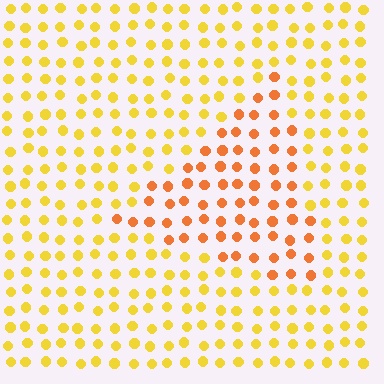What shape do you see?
I see a triangle.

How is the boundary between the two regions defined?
The boundary is defined purely by a slight shift in hue (about 31 degrees). Spacing, size, and orientation are identical on both sides.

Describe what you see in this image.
The image is filled with small yellow elements in a uniform arrangement. A triangle-shaped region is visible where the elements are tinted to a slightly different hue, forming a subtle color boundary.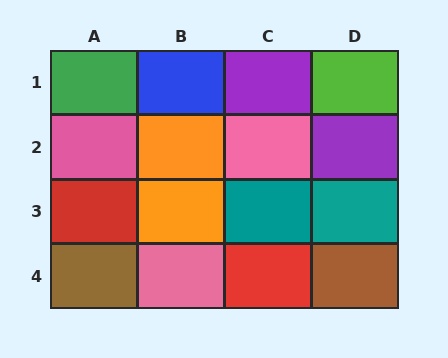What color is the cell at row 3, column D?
Teal.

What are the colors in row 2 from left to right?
Pink, orange, pink, purple.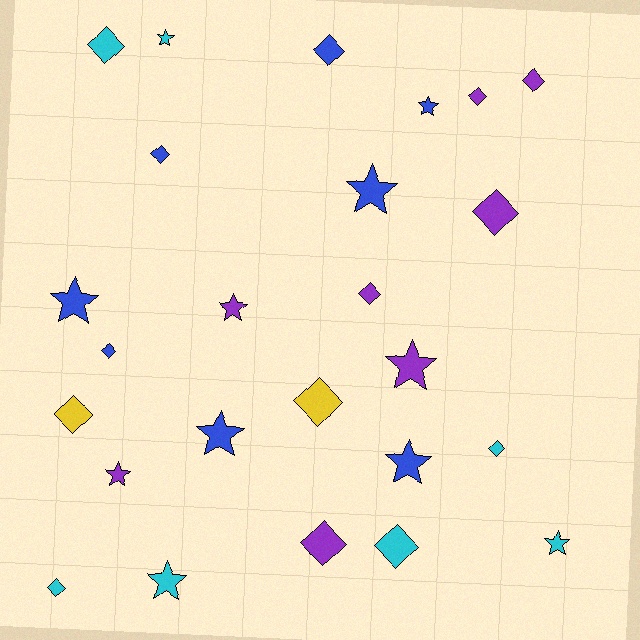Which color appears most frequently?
Blue, with 8 objects.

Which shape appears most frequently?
Diamond, with 14 objects.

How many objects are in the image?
There are 25 objects.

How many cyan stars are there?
There are 3 cyan stars.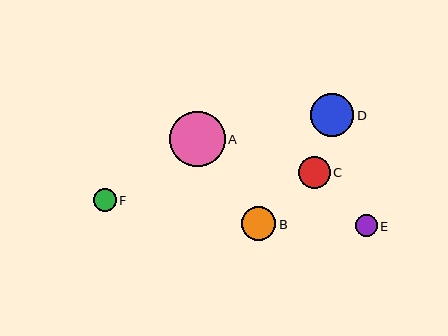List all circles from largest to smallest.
From largest to smallest: A, D, B, C, F, E.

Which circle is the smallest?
Circle E is the smallest with a size of approximately 22 pixels.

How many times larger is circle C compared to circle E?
Circle C is approximately 1.5 times the size of circle E.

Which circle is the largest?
Circle A is the largest with a size of approximately 55 pixels.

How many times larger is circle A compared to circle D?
Circle A is approximately 1.3 times the size of circle D.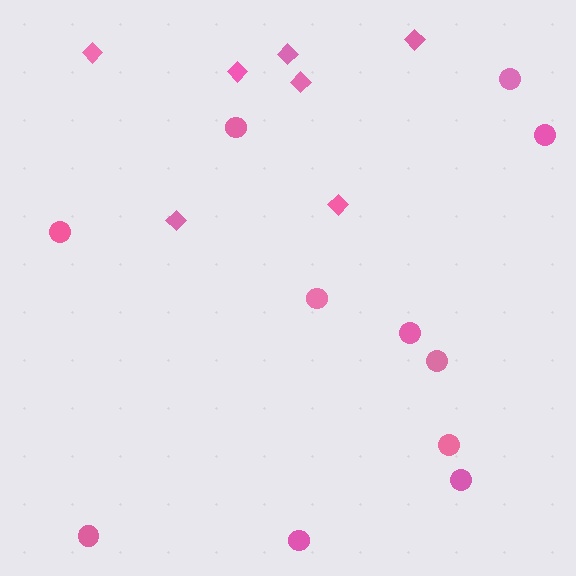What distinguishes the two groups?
There are 2 groups: one group of circles (11) and one group of diamonds (7).